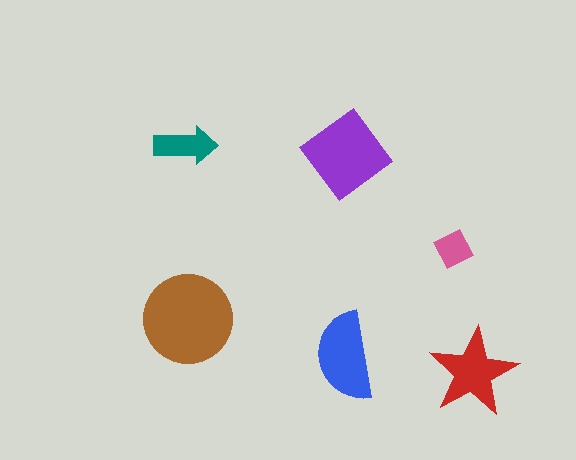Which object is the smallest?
The pink diamond.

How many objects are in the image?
There are 6 objects in the image.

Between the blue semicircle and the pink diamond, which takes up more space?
The blue semicircle.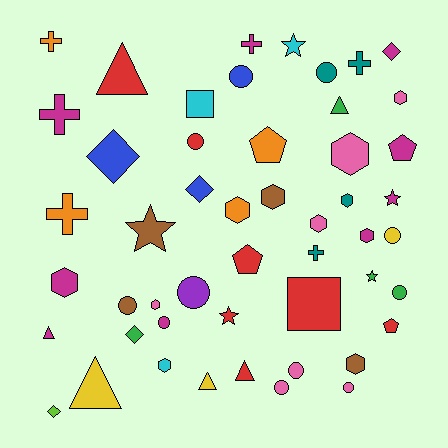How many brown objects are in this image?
There are 4 brown objects.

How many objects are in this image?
There are 50 objects.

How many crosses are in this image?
There are 6 crosses.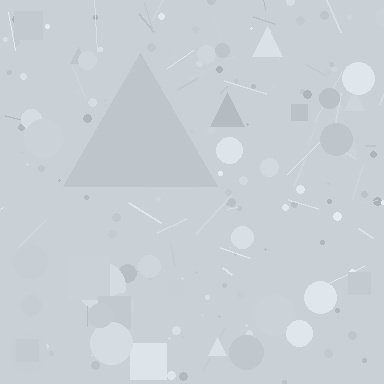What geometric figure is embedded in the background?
A triangle is embedded in the background.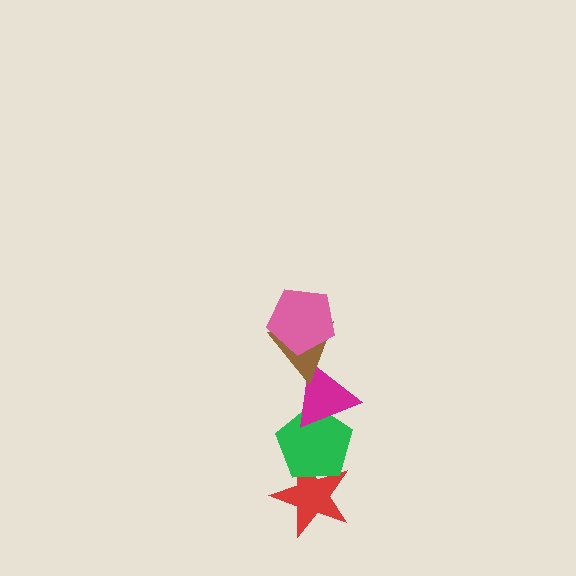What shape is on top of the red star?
The green pentagon is on top of the red star.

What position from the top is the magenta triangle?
The magenta triangle is 3rd from the top.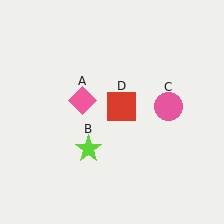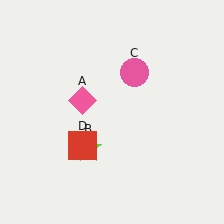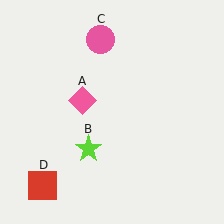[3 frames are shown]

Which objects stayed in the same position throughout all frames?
Pink diamond (object A) and lime star (object B) remained stationary.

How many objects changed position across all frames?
2 objects changed position: pink circle (object C), red square (object D).